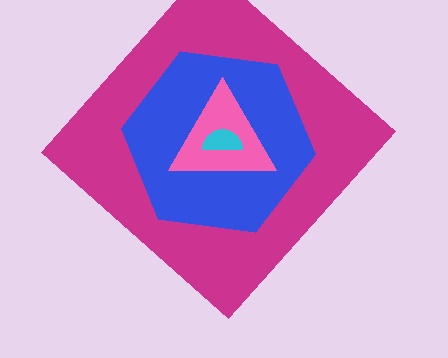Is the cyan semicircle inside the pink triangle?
Yes.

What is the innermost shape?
The cyan semicircle.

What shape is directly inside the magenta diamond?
The blue hexagon.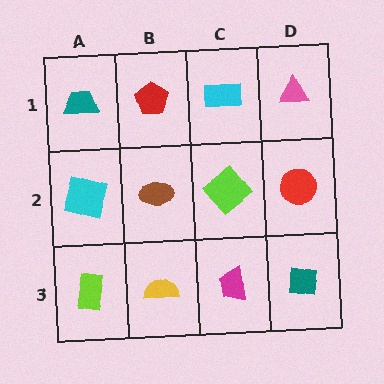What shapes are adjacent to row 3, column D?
A red circle (row 2, column D), a magenta trapezoid (row 3, column C).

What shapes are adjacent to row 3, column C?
A lime diamond (row 2, column C), a yellow semicircle (row 3, column B), a teal square (row 3, column D).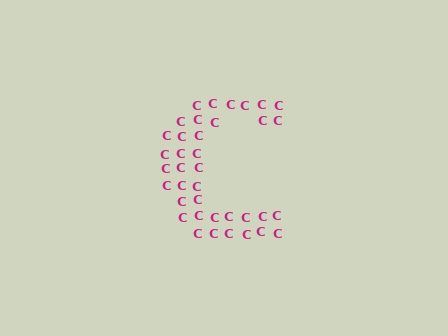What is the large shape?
The large shape is the letter C.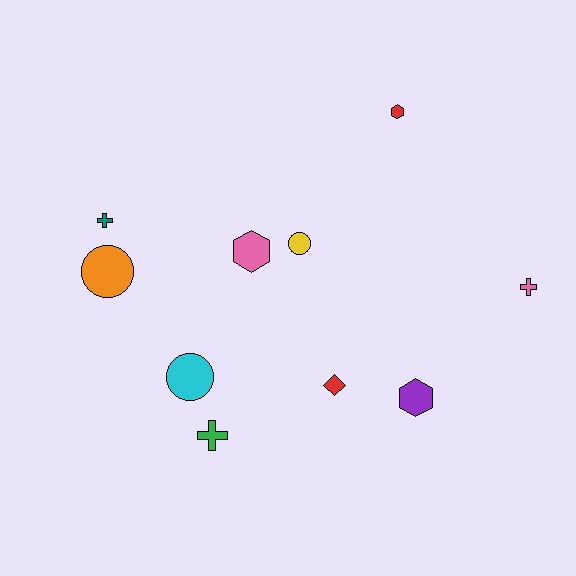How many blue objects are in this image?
There are no blue objects.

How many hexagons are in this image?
There are 3 hexagons.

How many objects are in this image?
There are 10 objects.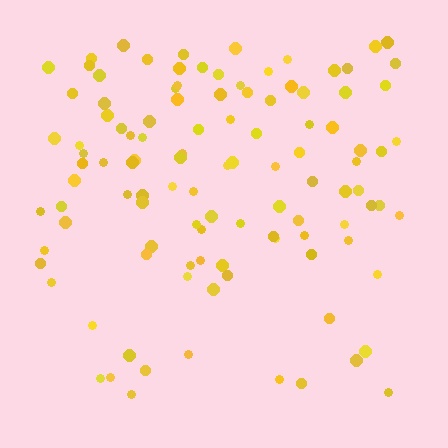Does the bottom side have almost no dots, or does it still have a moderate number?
Still a moderate number, just noticeably fewer than the top.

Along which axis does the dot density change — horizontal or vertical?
Vertical.